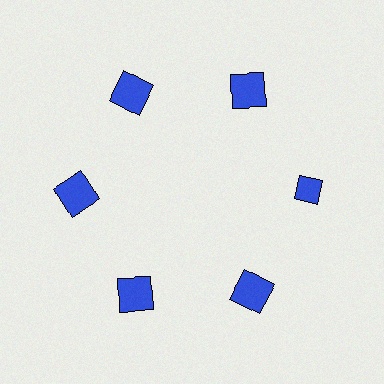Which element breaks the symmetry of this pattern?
The blue diamond at roughly the 3 o'clock position breaks the symmetry. All other shapes are blue squares.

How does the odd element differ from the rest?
It has a different shape: diamond instead of square.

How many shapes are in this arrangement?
There are 6 shapes arranged in a ring pattern.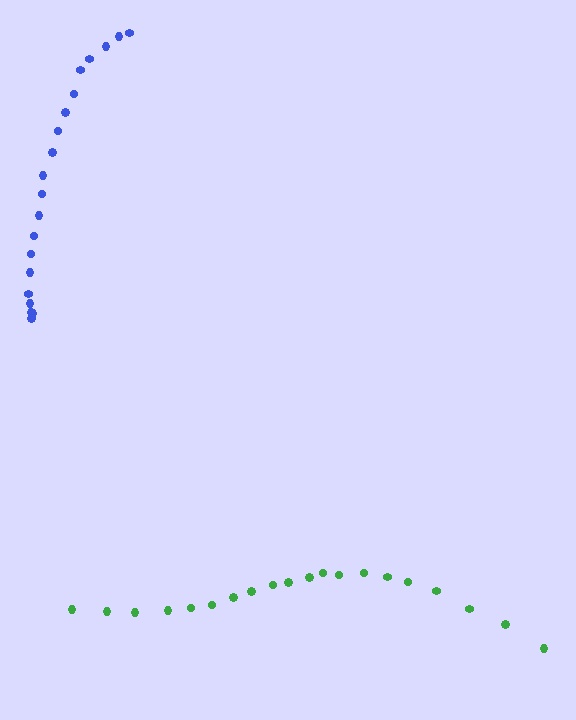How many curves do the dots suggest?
There are 2 distinct paths.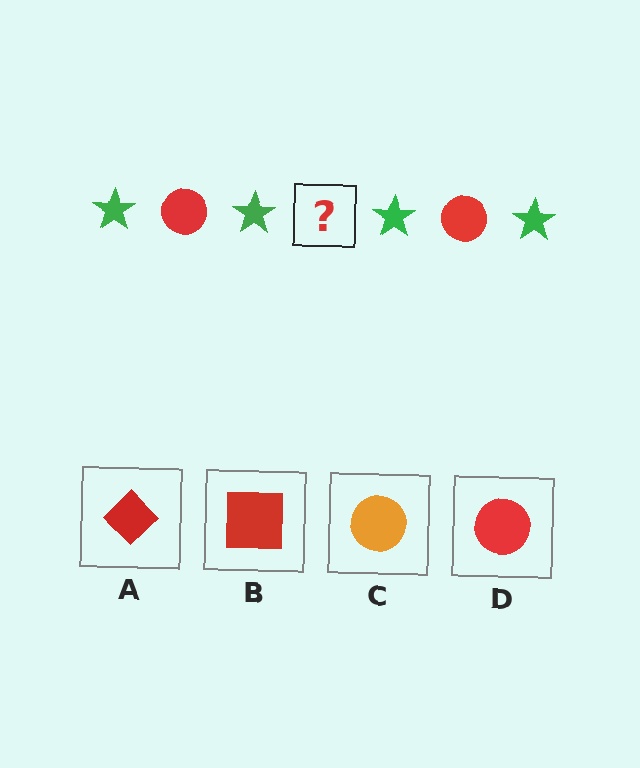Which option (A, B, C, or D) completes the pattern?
D.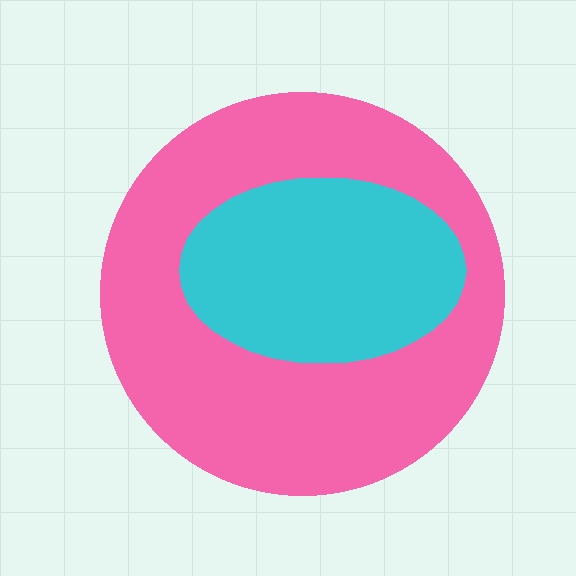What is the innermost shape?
The cyan ellipse.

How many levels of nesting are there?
2.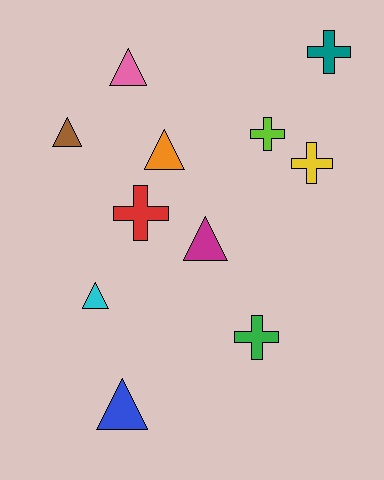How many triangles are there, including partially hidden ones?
There are 6 triangles.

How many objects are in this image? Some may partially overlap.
There are 11 objects.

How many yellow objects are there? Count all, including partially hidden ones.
There is 1 yellow object.